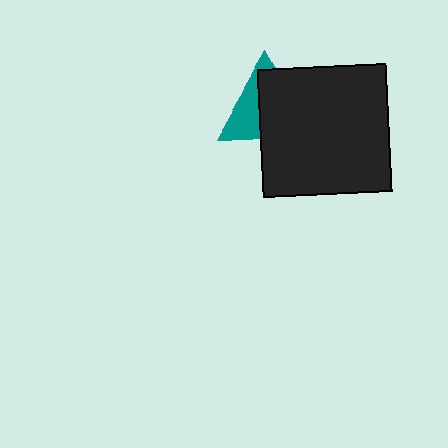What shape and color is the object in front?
The object in front is a black square.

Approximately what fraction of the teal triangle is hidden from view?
Roughly 61% of the teal triangle is hidden behind the black square.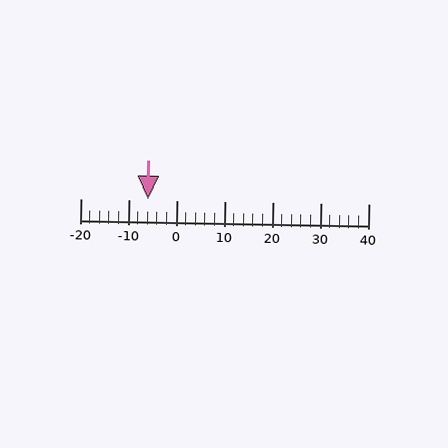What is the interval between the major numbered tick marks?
The major tick marks are spaced 10 units apart.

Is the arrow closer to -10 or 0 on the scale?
The arrow is closer to -10.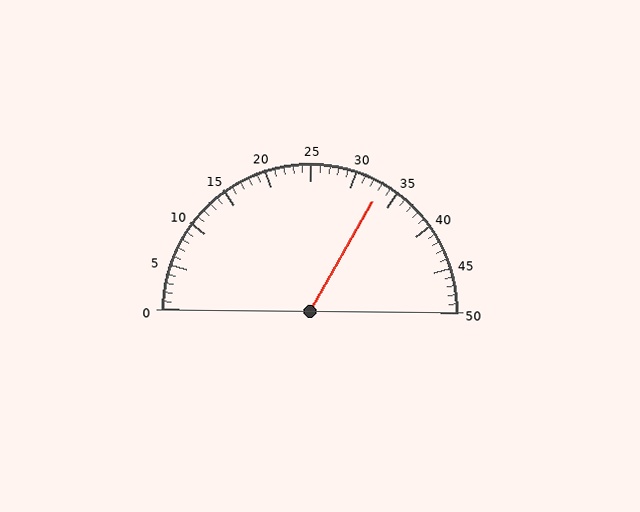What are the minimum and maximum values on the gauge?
The gauge ranges from 0 to 50.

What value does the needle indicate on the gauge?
The needle indicates approximately 33.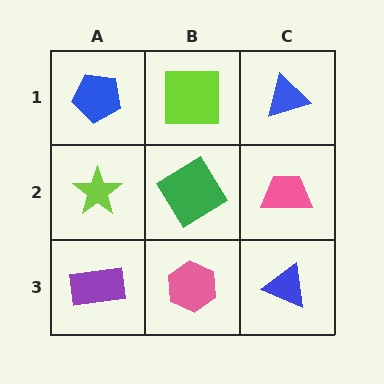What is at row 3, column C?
A blue triangle.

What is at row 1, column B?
A lime square.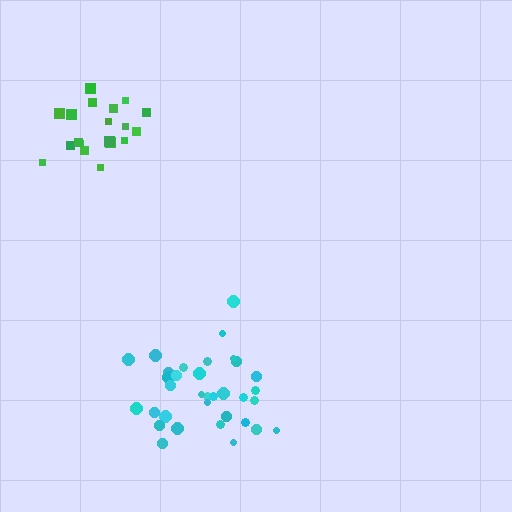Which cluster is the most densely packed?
Green.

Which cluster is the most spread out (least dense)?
Cyan.